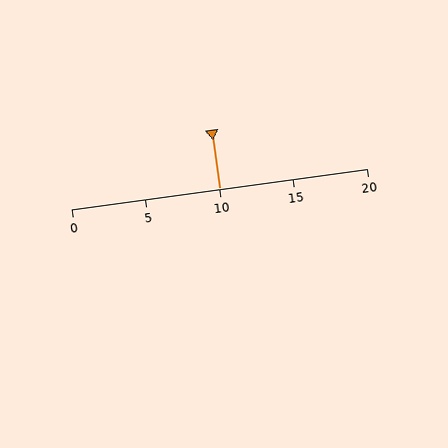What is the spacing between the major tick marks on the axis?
The major ticks are spaced 5 apart.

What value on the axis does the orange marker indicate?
The marker indicates approximately 10.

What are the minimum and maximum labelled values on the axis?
The axis runs from 0 to 20.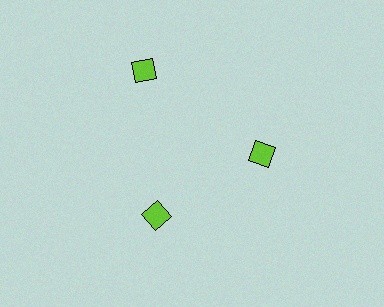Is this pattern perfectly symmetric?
No. The 3 lime diamonds are arranged in a ring, but one element near the 11 o'clock position is pushed outward from the center, breaking the 3-fold rotational symmetry.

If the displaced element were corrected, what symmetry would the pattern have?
It would have 3-fold rotational symmetry — the pattern would map onto itself every 120 degrees.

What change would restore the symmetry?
The symmetry would be restored by moving it inward, back onto the ring so that all 3 diamonds sit at equal angles and equal distance from the center.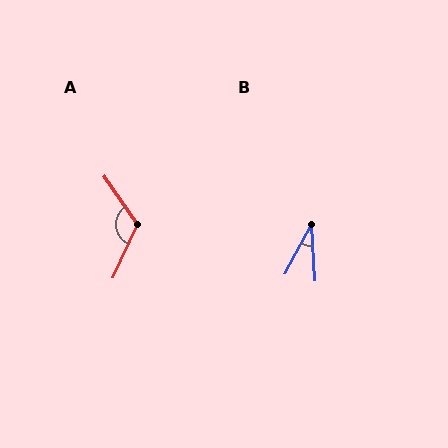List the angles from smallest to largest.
B (32°), A (121°).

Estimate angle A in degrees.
Approximately 121 degrees.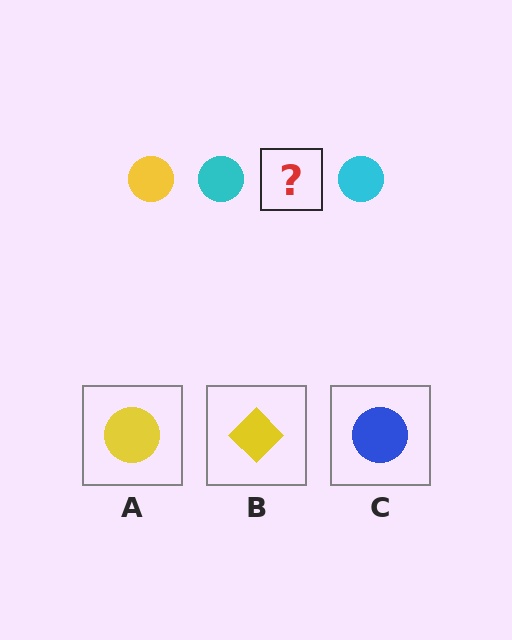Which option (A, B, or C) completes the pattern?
A.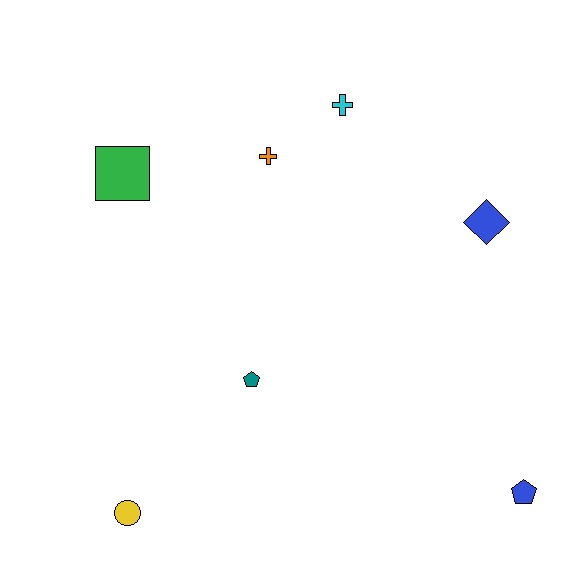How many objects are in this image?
There are 7 objects.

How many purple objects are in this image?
There are no purple objects.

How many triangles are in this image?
There are no triangles.